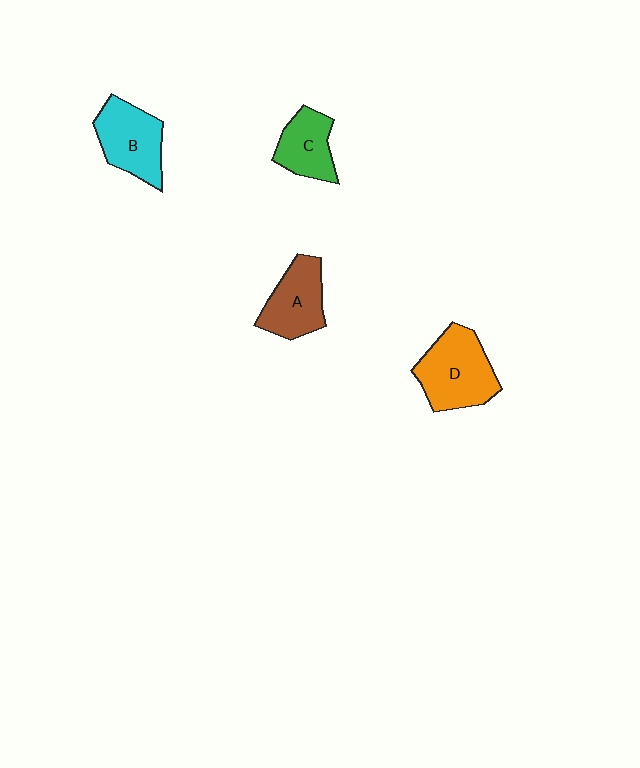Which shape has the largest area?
Shape D (orange).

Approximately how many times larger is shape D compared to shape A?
Approximately 1.3 times.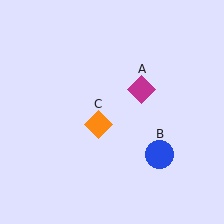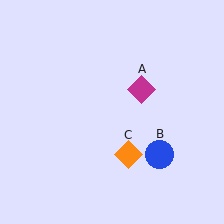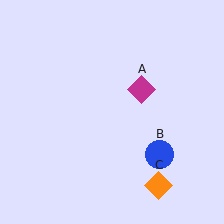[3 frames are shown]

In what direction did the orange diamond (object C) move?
The orange diamond (object C) moved down and to the right.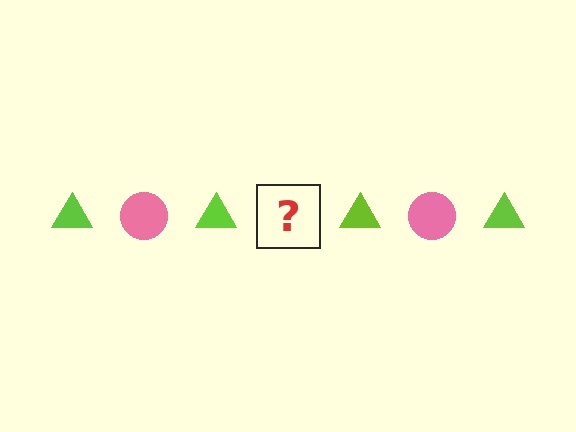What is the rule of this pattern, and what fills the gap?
The rule is that the pattern alternates between lime triangle and pink circle. The gap should be filled with a pink circle.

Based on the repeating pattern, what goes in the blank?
The blank should be a pink circle.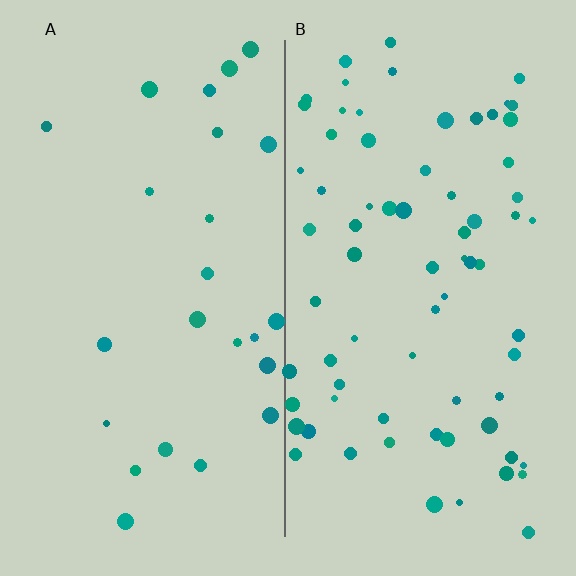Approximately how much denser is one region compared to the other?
Approximately 3.0× — region B over region A.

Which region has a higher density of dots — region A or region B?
B (the right).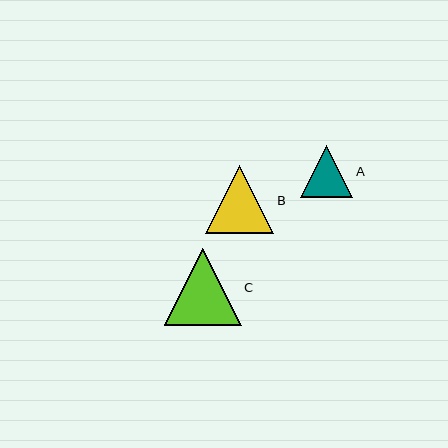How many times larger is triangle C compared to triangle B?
Triangle C is approximately 1.1 times the size of triangle B.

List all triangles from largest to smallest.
From largest to smallest: C, B, A.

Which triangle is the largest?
Triangle C is the largest with a size of approximately 76 pixels.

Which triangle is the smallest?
Triangle A is the smallest with a size of approximately 53 pixels.